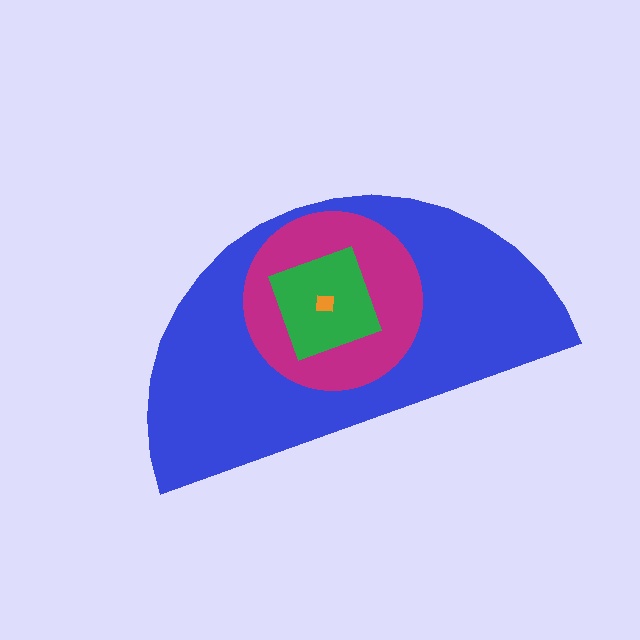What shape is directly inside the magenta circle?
The green square.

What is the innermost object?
The orange square.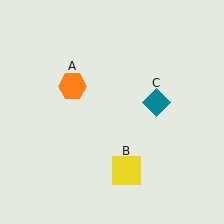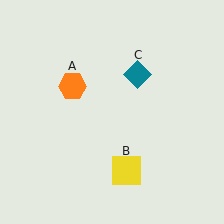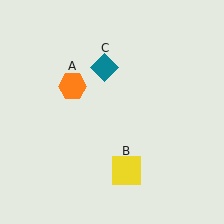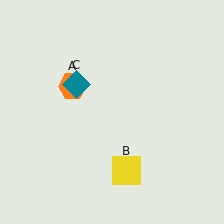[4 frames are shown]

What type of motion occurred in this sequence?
The teal diamond (object C) rotated counterclockwise around the center of the scene.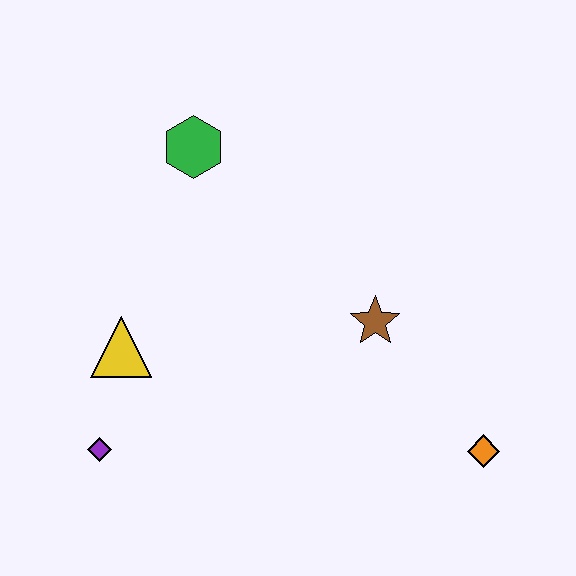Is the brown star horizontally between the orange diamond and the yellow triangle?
Yes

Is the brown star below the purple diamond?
No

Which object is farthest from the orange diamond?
The green hexagon is farthest from the orange diamond.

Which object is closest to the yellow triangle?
The purple diamond is closest to the yellow triangle.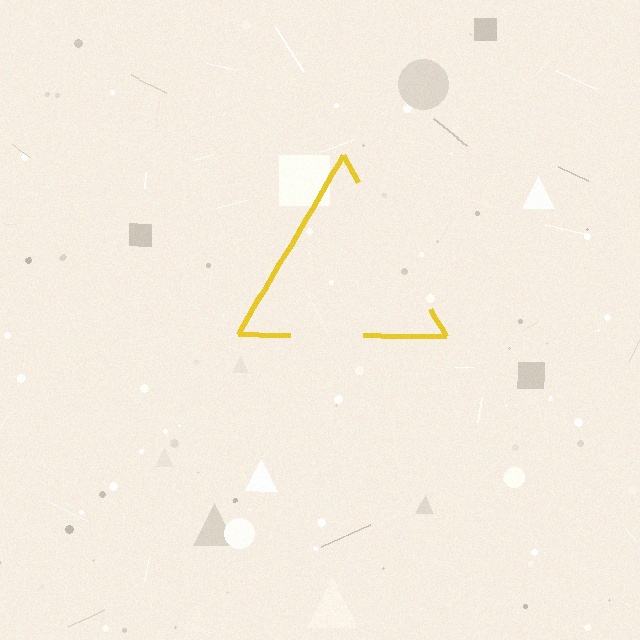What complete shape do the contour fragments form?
The contour fragments form a triangle.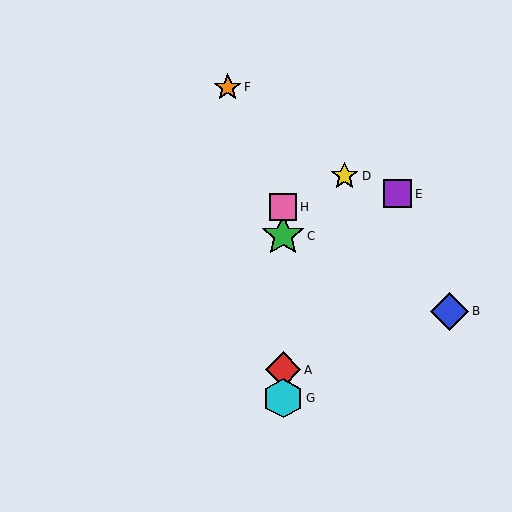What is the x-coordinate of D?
Object D is at x≈345.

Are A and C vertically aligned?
Yes, both are at x≈283.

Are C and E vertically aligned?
No, C is at x≈283 and E is at x≈398.